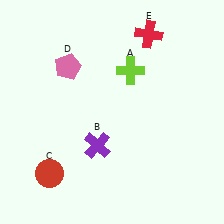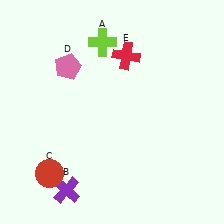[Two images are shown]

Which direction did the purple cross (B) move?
The purple cross (B) moved down.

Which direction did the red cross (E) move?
The red cross (E) moved left.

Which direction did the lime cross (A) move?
The lime cross (A) moved up.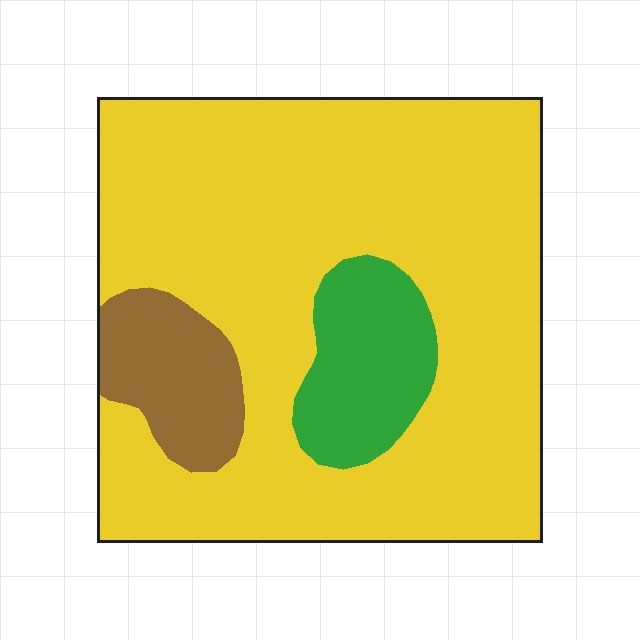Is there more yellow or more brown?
Yellow.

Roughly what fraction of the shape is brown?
Brown takes up about one tenth (1/10) of the shape.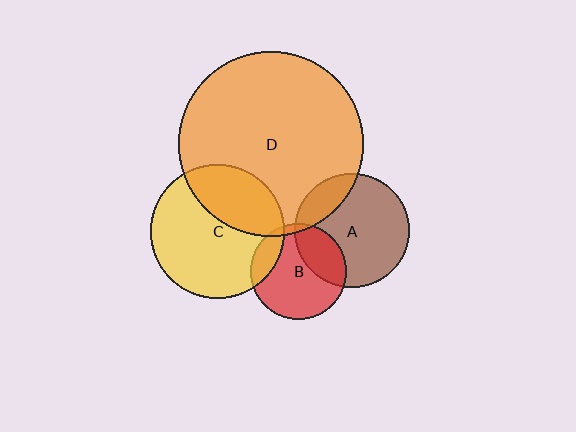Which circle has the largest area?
Circle D (orange).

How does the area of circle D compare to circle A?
Approximately 2.6 times.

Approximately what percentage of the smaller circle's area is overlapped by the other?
Approximately 30%.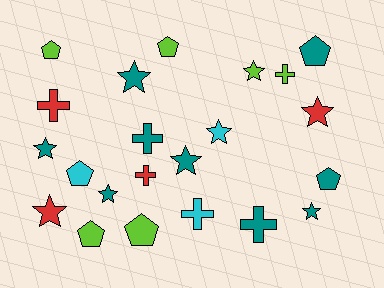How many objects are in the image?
There are 22 objects.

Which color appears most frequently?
Teal, with 9 objects.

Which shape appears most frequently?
Star, with 9 objects.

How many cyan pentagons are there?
There is 1 cyan pentagon.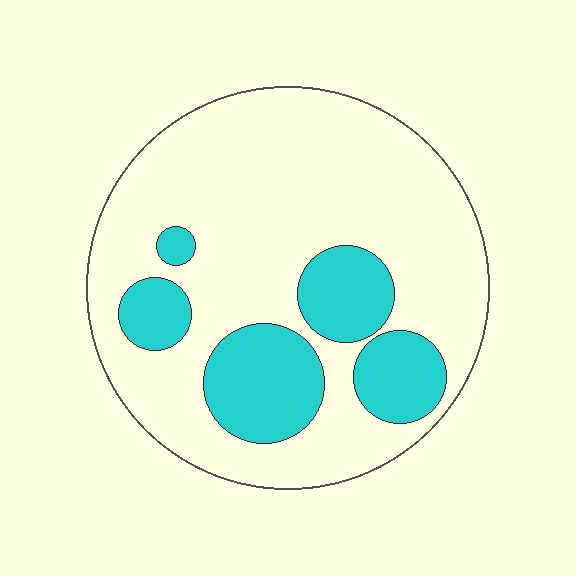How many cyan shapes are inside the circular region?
5.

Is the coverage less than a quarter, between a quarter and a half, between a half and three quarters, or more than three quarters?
Less than a quarter.